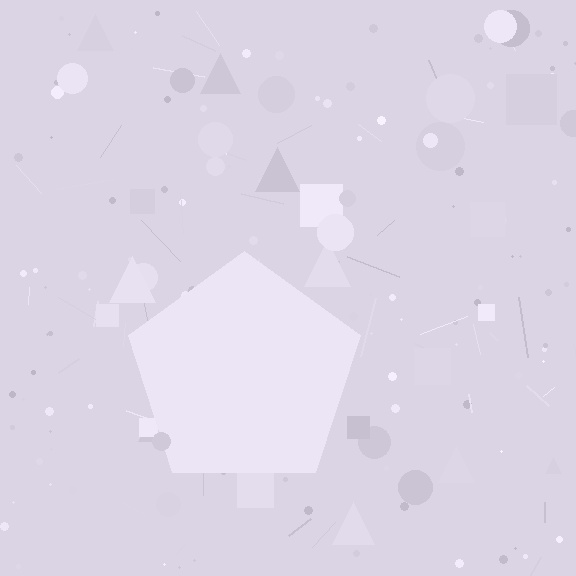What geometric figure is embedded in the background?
A pentagon is embedded in the background.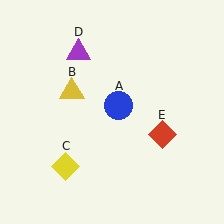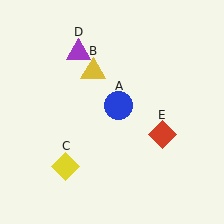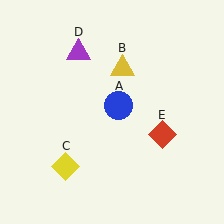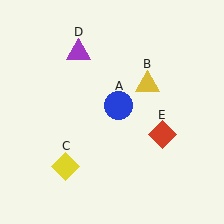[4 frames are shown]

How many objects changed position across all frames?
1 object changed position: yellow triangle (object B).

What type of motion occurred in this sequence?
The yellow triangle (object B) rotated clockwise around the center of the scene.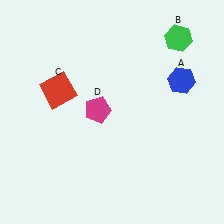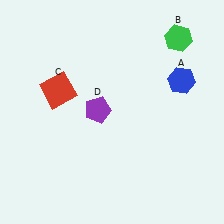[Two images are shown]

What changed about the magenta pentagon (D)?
In Image 1, D is magenta. In Image 2, it changed to purple.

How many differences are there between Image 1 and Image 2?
There is 1 difference between the two images.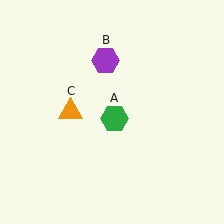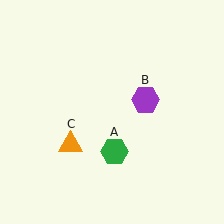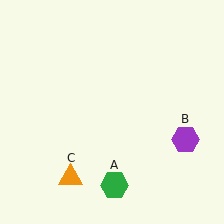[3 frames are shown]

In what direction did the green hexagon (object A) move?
The green hexagon (object A) moved down.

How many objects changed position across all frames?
3 objects changed position: green hexagon (object A), purple hexagon (object B), orange triangle (object C).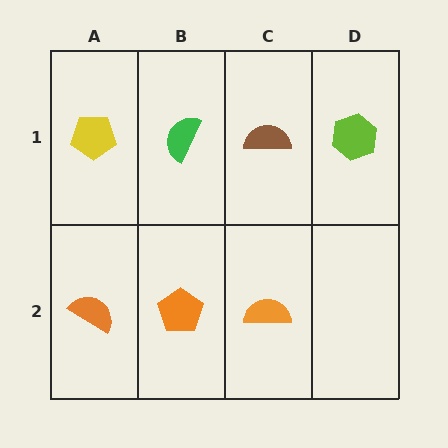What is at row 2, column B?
An orange pentagon.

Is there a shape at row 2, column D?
No, that cell is empty.